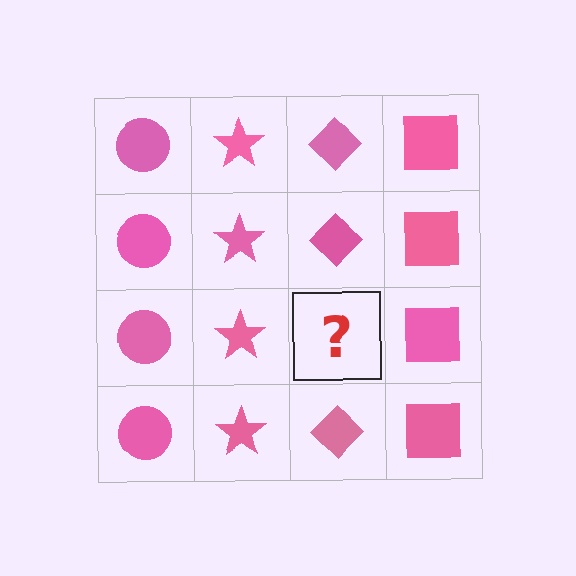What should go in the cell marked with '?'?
The missing cell should contain a pink diamond.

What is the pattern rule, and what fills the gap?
The rule is that each column has a consistent shape. The gap should be filled with a pink diamond.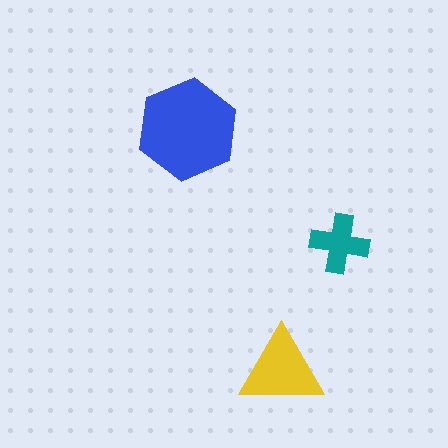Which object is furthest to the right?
The teal cross is rightmost.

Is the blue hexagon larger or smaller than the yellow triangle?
Larger.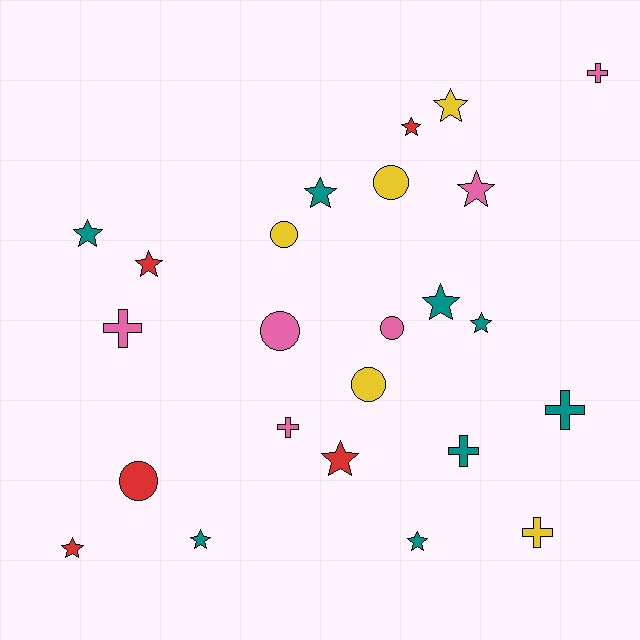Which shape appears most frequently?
Star, with 12 objects.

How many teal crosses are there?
There are 2 teal crosses.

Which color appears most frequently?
Teal, with 8 objects.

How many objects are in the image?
There are 24 objects.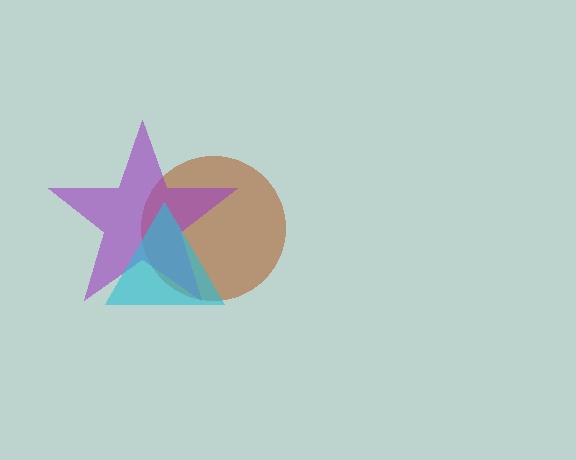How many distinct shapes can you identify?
There are 3 distinct shapes: a brown circle, a purple star, a cyan triangle.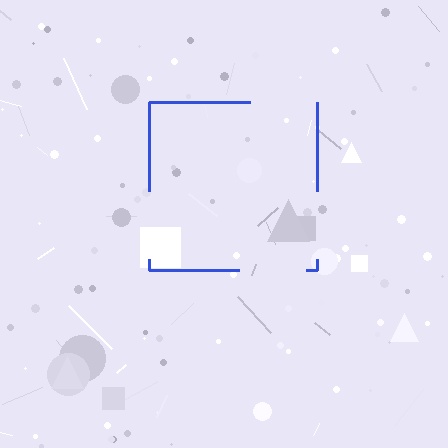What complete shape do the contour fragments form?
The contour fragments form a square.